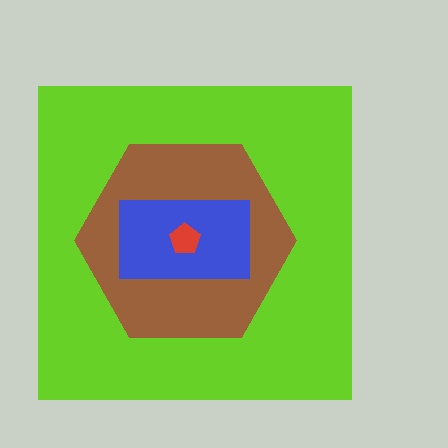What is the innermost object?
The red pentagon.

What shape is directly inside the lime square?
The brown hexagon.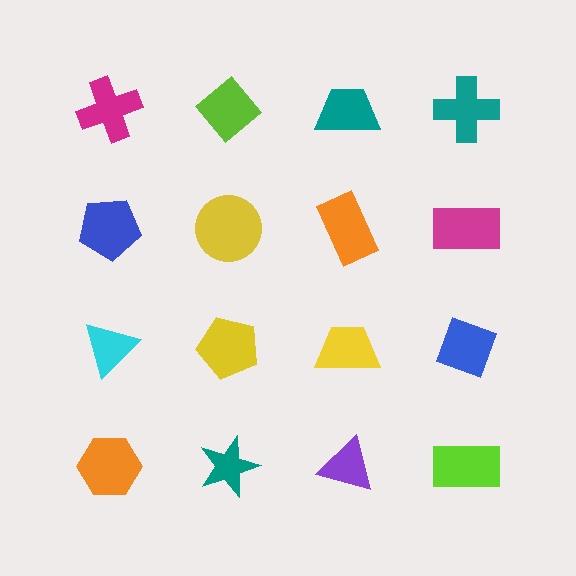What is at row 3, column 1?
A cyan triangle.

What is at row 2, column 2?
A yellow circle.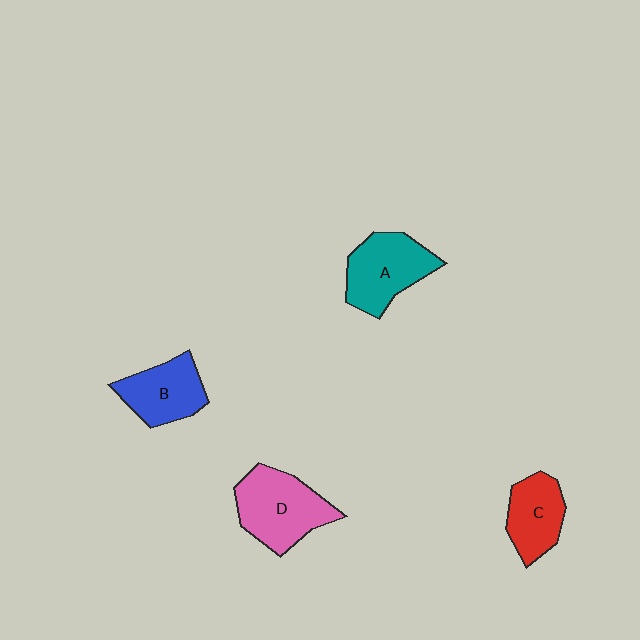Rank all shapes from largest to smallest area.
From largest to smallest: D (pink), A (teal), B (blue), C (red).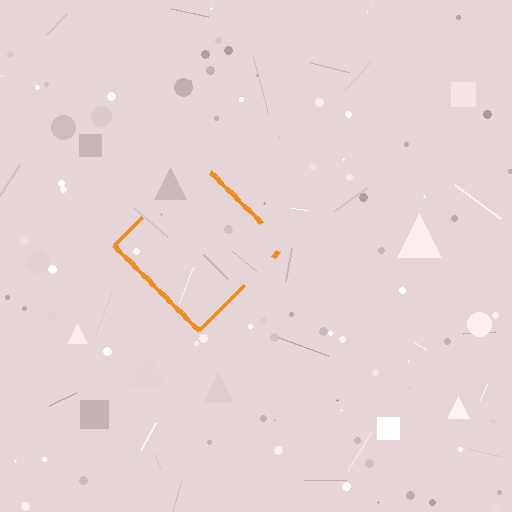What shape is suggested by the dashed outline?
The dashed outline suggests a diamond.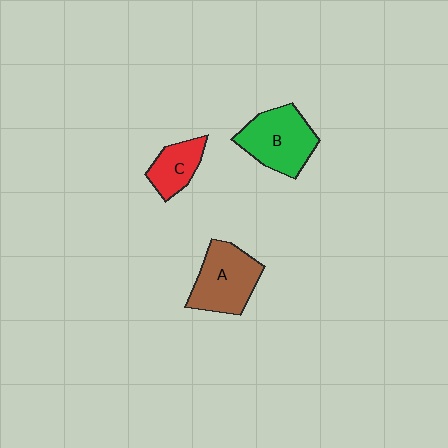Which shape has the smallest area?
Shape C (red).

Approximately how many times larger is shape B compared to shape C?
Approximately 1.7 times.